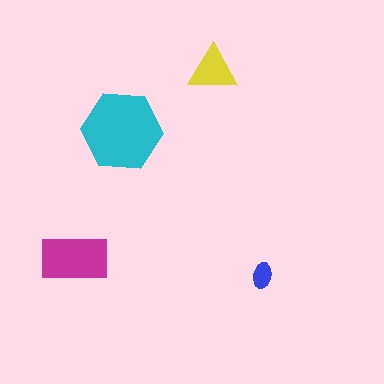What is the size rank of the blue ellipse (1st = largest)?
4th.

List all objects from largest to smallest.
The cyan hexagon, the magenta rectangle, the yellow triangle, the blue ellipse.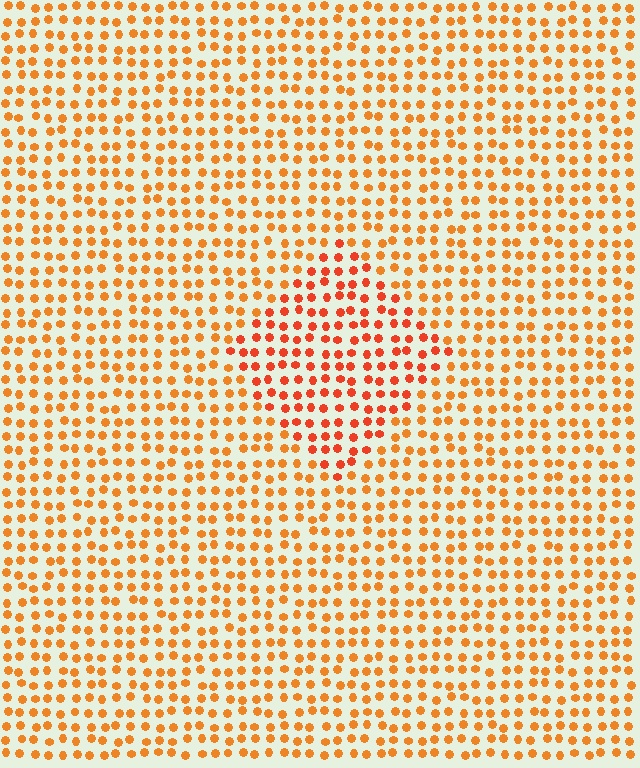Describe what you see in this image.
The image is filled with small orange elements in a uniform arrangement. A diamond-shaped region is visible where the elements are tinted to a slightly different hue, forming a subtle color boundary.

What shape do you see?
I see a diamond.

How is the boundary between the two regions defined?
The boundary is defined purely by a slight shift in hue (about 21 degrees). Spacing, size, and orientation are identical on both sides.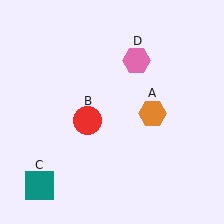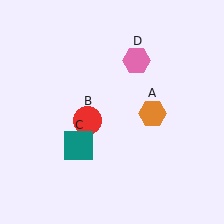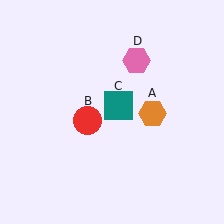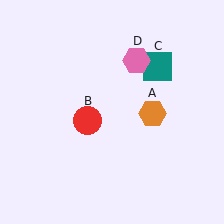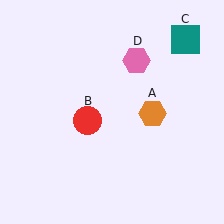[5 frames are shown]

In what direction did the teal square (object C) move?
The teal square (object C) moved up and to the right.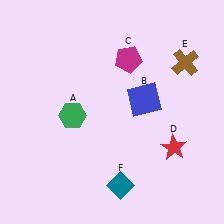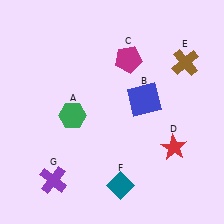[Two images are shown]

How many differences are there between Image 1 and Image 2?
There is 1 difference between the two images.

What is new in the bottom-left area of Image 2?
A purple cross (G) was added in the bottom-left area of Image 2.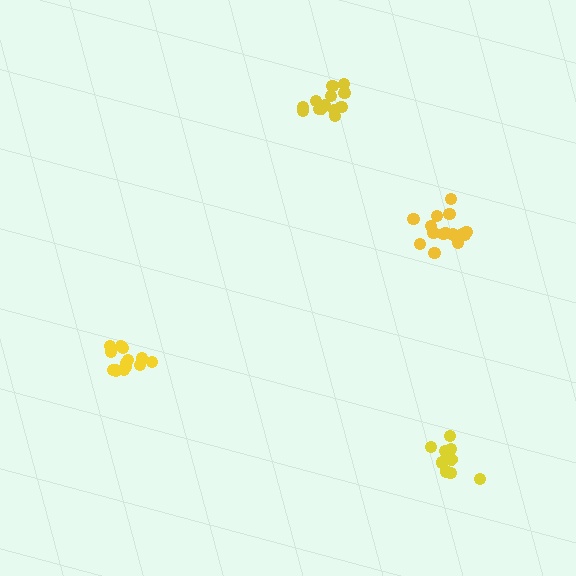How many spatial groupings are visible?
There are 4 spatial groupings.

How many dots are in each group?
Group 1: 15 dots, Group 2: 13 dots, Group 3: 13 dots, Group 4: 11 dots (52 total).